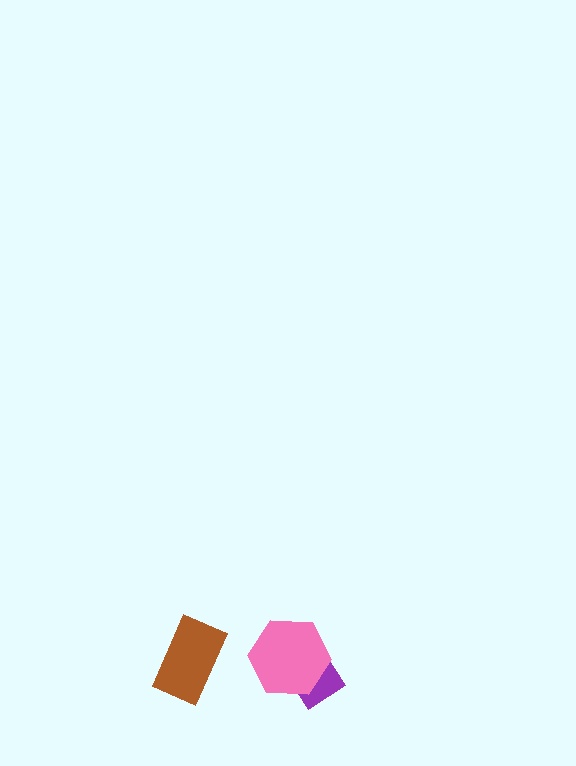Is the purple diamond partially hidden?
Yes, it is partially covered by another shape.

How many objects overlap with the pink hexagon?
1 object overlaps with the pink hexagon.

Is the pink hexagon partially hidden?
No, no other shape covers it.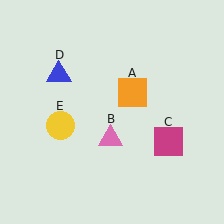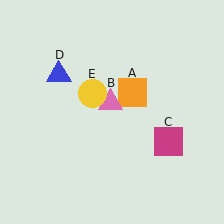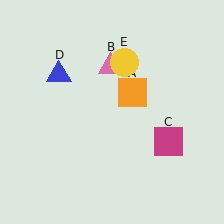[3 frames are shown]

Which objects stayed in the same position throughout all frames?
Orange square (object A) and magenta square (object C) and blue triangle (object D) remained stationary.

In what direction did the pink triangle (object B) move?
The pink triangle (object B) moved up.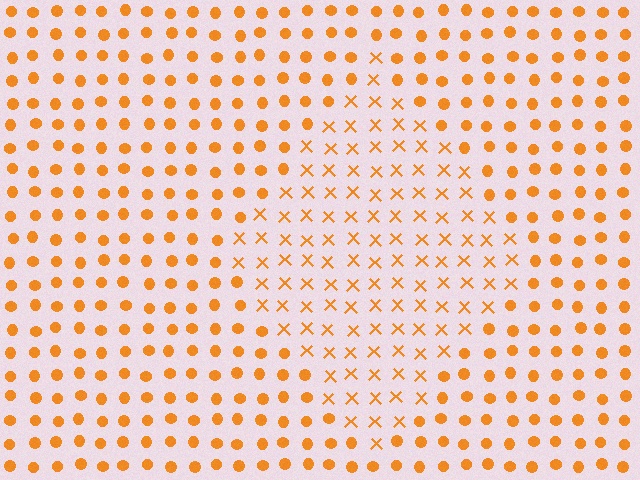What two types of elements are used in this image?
The image uses X marks inside the diamond region and circles outside it.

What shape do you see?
I see a diamond.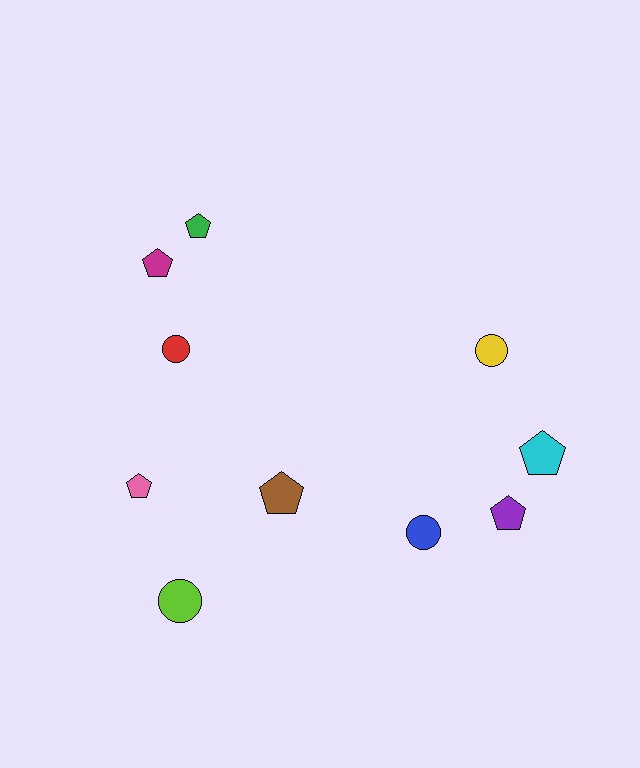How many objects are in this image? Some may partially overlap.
There are 10 objects.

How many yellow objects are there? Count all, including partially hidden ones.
There is 1 yellow object.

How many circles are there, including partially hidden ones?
There are 4 circles.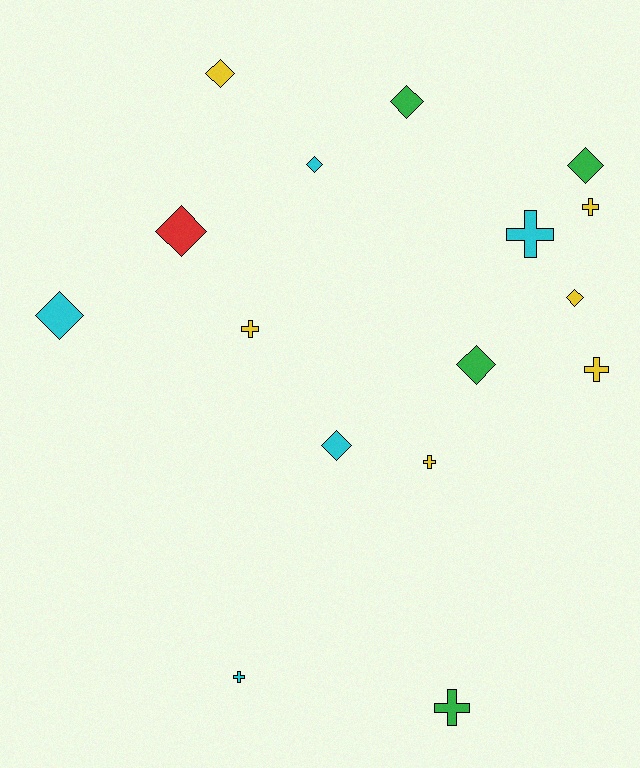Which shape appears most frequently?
Diamond, with 9 objects.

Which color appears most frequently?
Yellow, with 6 objects.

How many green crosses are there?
There is 1 green cross.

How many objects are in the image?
There are 16 objects.